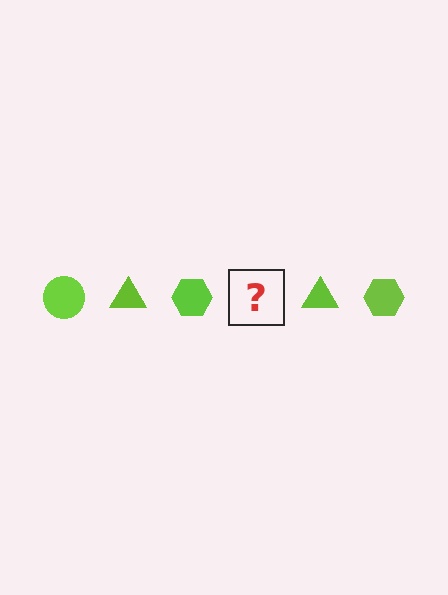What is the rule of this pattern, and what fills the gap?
The rule is that the pattern cycles through circle, triangle, hexagon shapes in lime. The gap should be filled with a lime circle.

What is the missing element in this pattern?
The missing element is a lime circle.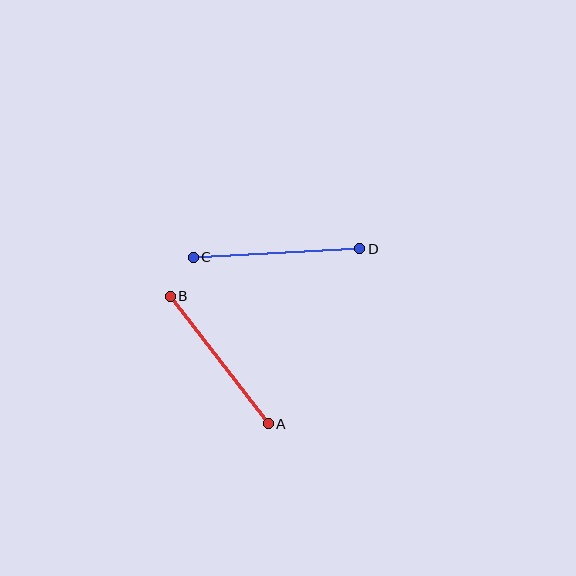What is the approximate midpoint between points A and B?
The midpoint is at approximately (219, 360) pixels.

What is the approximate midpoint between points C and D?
The midpoint is at approximately (276, 253) pixels.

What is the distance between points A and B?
The distance is approximately 161 pixels.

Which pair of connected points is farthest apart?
Points C and D are farthest apart.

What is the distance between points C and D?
The distance is approximately 167 pixels.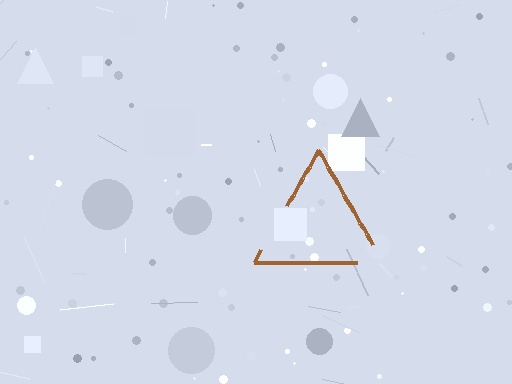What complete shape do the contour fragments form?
The contour fragments form a triangle.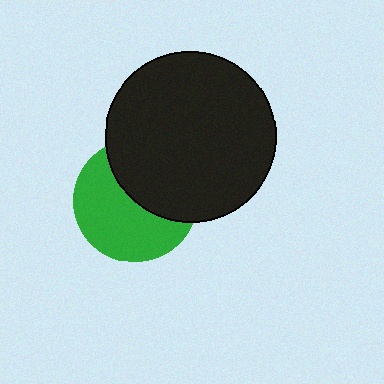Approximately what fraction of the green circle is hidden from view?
Roughly 44% of the green circle is hidden behind the black circle.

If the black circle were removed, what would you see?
You would see the complete green circle.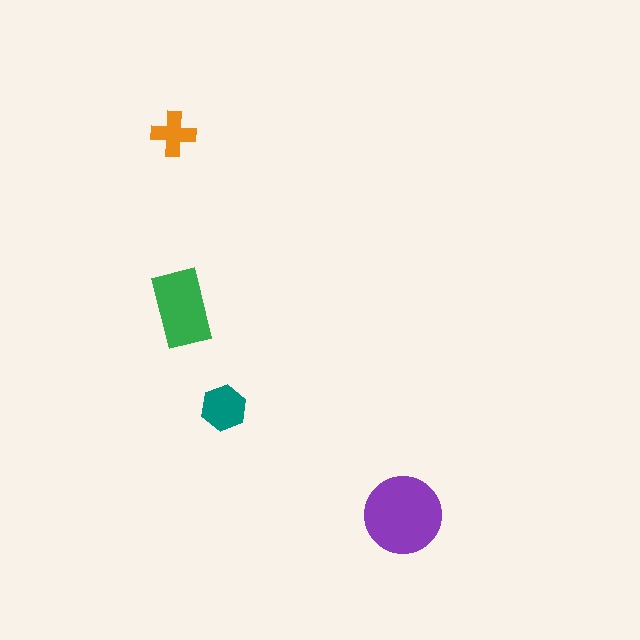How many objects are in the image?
There are 4 objects in the image.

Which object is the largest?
The purple circle.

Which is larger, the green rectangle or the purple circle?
The purple circle.